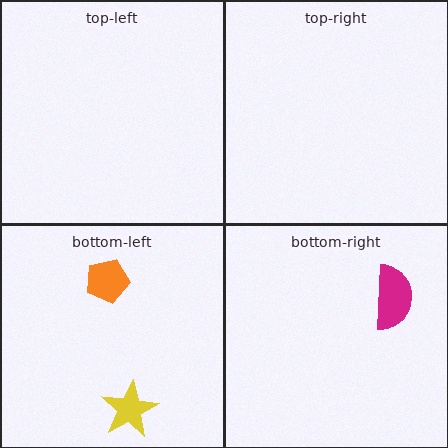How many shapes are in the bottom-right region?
1.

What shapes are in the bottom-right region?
The magenta semicircle.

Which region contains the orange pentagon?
The bottom-left region.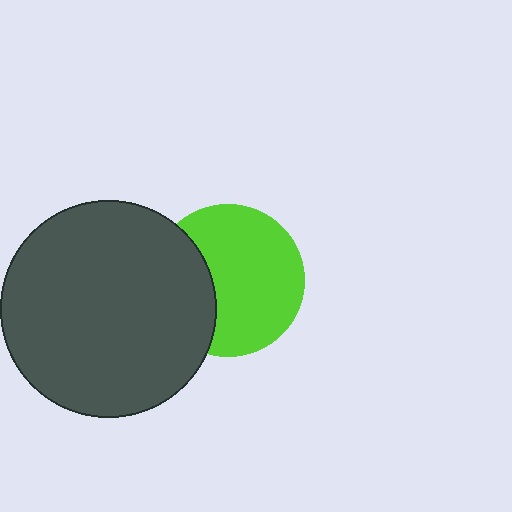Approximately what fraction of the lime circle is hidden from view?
Roughly 32% of the lime circle is hidden behind the dark gray circle.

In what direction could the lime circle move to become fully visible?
The lime circle could move right. That would shift it out from behind the dark gray circle entirely.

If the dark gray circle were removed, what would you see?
You would see the complete lime circle.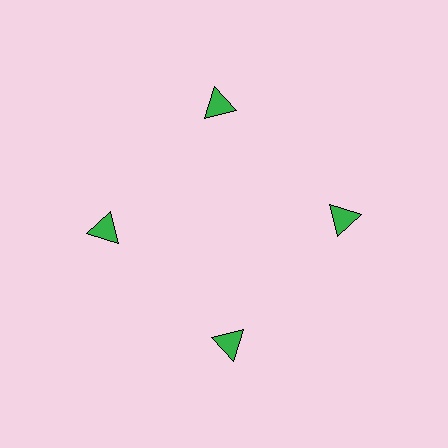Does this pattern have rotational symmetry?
Yes, this pattern has 4-fold rotational symmetry. It looks the same after rotating 90 degrees around the center.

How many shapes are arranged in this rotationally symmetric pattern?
There are 4 shapes, arranged in 4 groups of 1.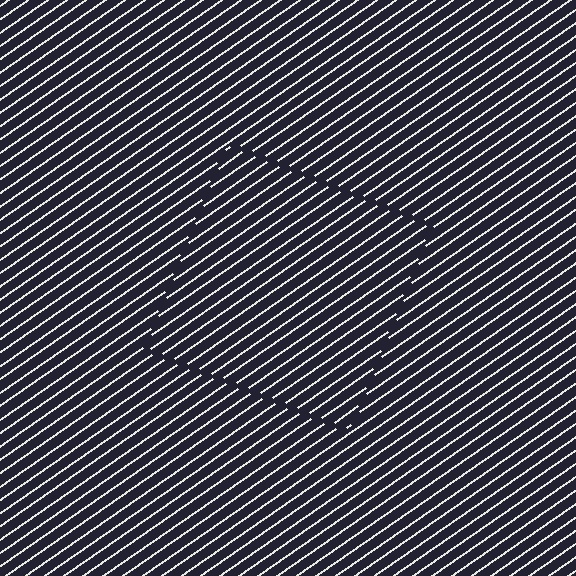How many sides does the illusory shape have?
4 sides — the line-ends trace a square.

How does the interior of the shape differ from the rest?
The interior of the shape contains the same grating, shifted by half a period — the contour is defined by the phase discontinuity where line-ends from the inner and outer gratings abut.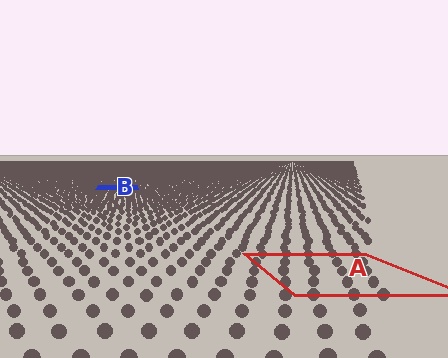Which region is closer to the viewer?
Region A is closer. The texture elements there are larger and more spread out.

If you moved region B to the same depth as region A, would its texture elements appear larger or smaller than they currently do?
They would appear larger. At a closer depth, the same texture elements are projected at a bigger on-screen size.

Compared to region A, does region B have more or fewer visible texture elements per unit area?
Region B has more texture elements per unit area — they are packed more densely because it is farther away.